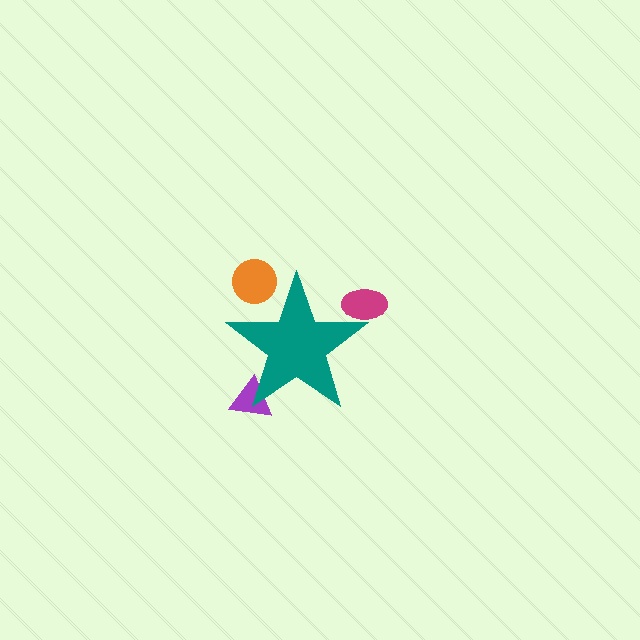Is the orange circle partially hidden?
Yes, the orange circle is partially hidden behind the teal star.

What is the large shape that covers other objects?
A teal star.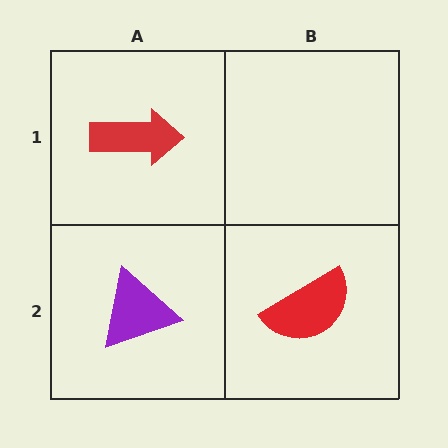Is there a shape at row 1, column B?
No, that cell is empty.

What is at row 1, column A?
A red arrow.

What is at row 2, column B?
A red semicircle.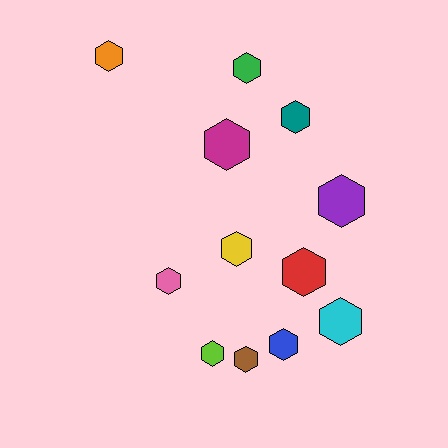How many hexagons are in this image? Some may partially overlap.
There are 12 hexagons.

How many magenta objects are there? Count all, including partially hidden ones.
There is 1 magenta object.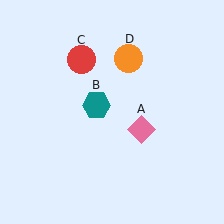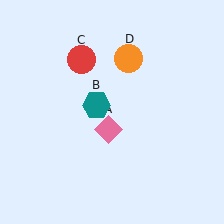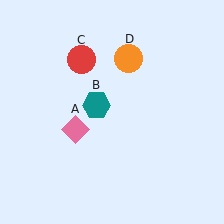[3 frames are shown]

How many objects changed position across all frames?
1 object changed position: pink diamond (object A).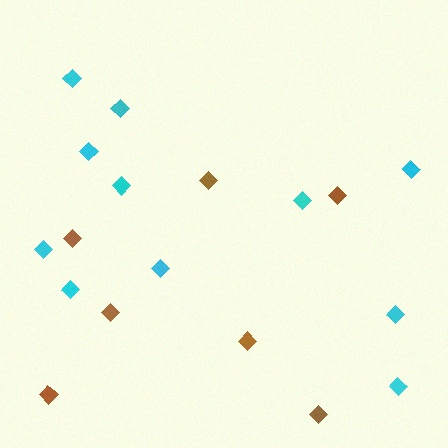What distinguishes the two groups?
There are 2 groups: one group of cyan diamonds (11) and one group of brown diamonds (7).